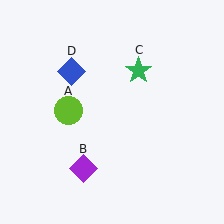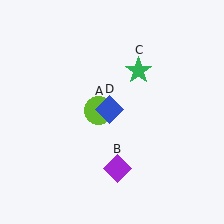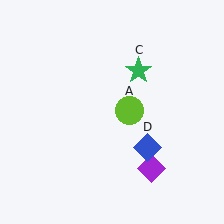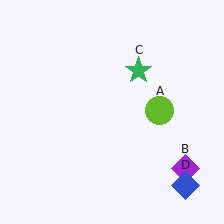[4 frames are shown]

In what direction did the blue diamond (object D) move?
The blue diamond (object D) moved down and to the right.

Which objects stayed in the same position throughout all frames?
Green star (object C) remained stationary.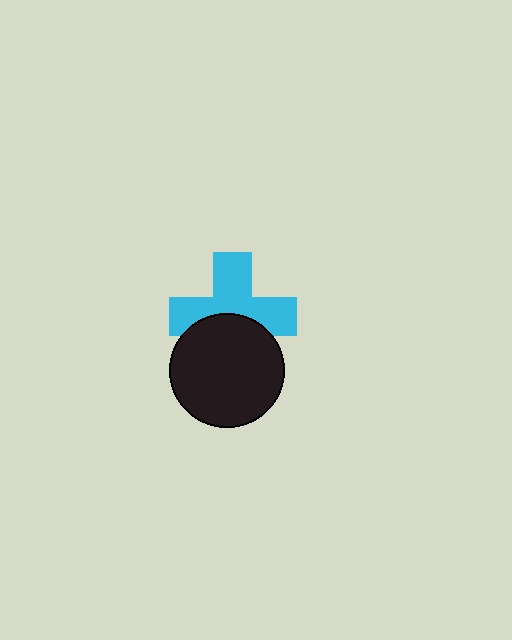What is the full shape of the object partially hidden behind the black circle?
The partially hidden object is a cyan cross.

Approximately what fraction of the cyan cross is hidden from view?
Roughly 38% of the cyan cross is hidden behind the black circle.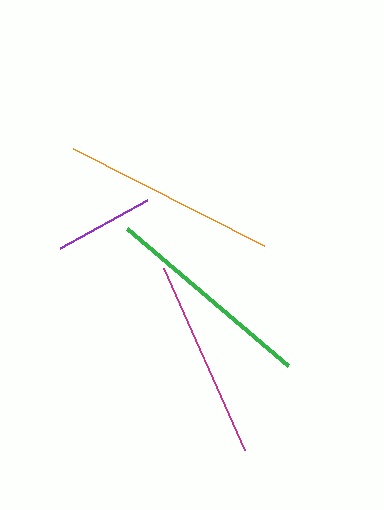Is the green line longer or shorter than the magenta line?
The green line is longer than the magenta line.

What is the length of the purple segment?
The purple segment is approximately 100 pixels long.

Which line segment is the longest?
The orange line is the longest at approximately 214 pixels.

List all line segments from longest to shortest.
From longest to shortest: orange, green, magenta, purple.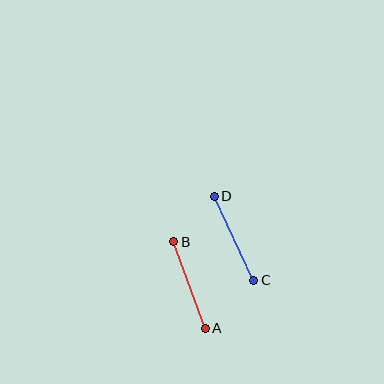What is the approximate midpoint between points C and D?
The midpoint is at approximately (234, 238) pixels.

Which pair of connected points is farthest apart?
Points C and D are farthest apart.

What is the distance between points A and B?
The distance is approximately 92 pixels.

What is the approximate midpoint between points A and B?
The midpoint is at approximately (189, 285) pixels.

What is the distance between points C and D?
The distance is approximately 93 pixels.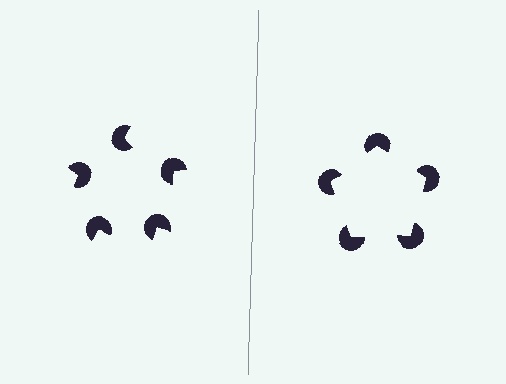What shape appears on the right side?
An illusory pentagon.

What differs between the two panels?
The pac-man discs are positioned identically on both sides; only the wedge orientations differ. On the right they align to a pentagon; on the left they are misaligned.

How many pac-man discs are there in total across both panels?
10 — 5 on each side.